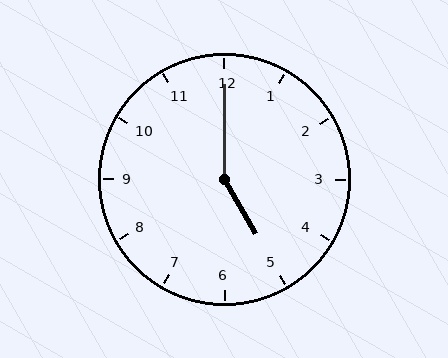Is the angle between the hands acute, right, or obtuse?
It is obtuse.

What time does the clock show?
5:00.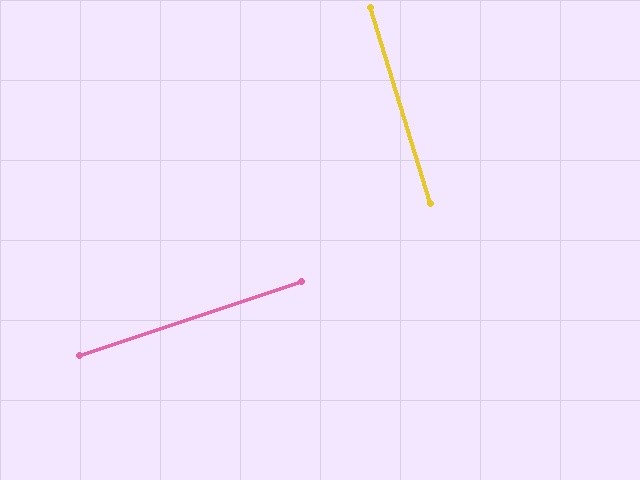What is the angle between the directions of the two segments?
Approximately 89 degrees.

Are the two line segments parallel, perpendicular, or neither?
Perpendicular — they meet at approximately 89°.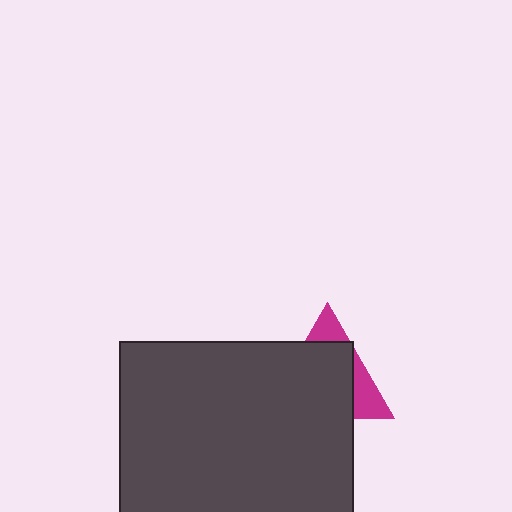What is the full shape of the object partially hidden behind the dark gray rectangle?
The partially hidden object is a magenta triangle.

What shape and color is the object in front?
The object in front is a dark gray rectangle.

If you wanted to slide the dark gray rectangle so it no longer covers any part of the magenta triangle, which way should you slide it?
Slide it down — that is the most direct way to separate the two shapes.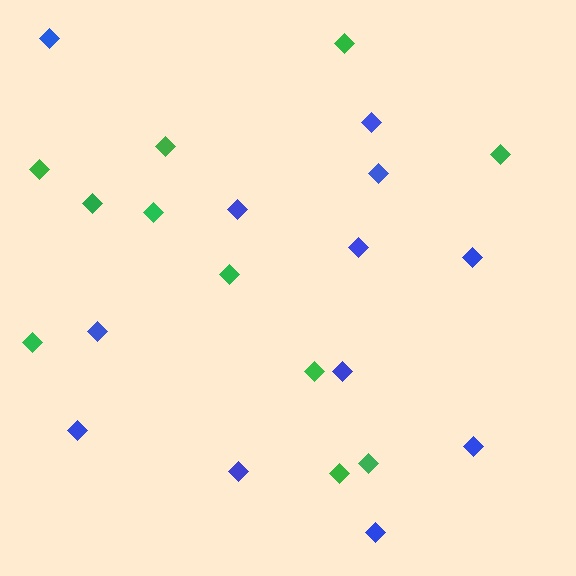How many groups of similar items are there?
There are 2 groups: one group of blue diamonds (12) and one group of green diamonds (11).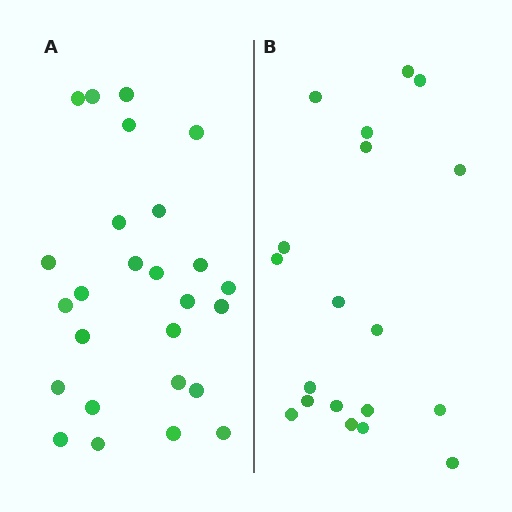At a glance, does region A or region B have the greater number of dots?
Region A (the left region) has more dots.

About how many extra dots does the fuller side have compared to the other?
Region A has roughly 8 or so more dots than region B.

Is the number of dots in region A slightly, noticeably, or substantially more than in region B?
Region A has noticeably more, but not dramatically so. The ratio is roughly 1.4 to 1.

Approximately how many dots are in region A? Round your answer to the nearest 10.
About 30 dots. (The exact count is 26, which rounds to 30.)